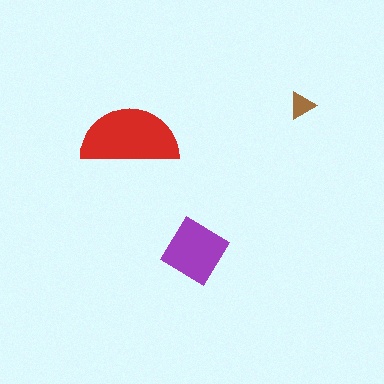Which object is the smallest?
The brown triangle.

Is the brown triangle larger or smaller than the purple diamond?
Smaller.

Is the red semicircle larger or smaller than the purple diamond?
Larger.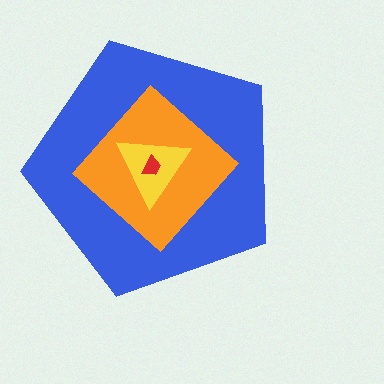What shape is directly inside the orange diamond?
The yellow triangle.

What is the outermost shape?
The blue pentagon.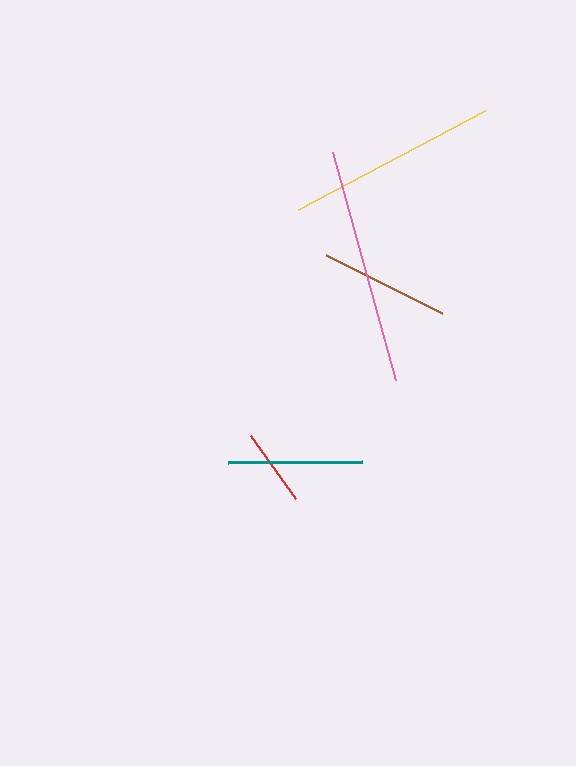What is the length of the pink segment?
The pink segment is approximately 236 pixels long.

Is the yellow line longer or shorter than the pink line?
The pink line is longer than the yellow line.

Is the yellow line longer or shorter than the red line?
The yellow line is longer than the red line.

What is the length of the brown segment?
The brown segment is approximately 130 pixels long.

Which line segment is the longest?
The pink line is the longest at approximately 236 pixels.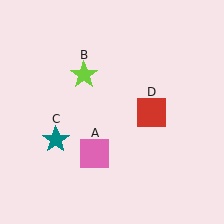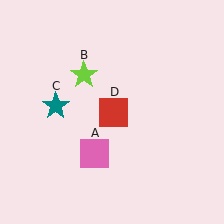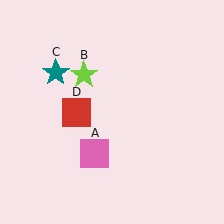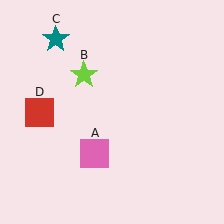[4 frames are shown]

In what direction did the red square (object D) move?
The red square (object D) moved left.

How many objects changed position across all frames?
2 objects changed position: teal star (object C), red square (object D).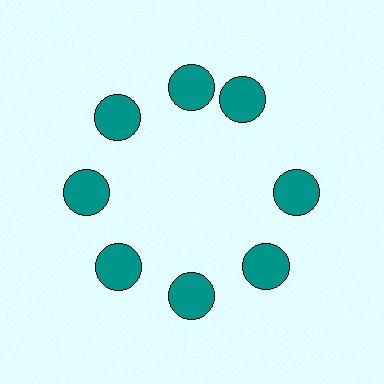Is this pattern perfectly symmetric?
No. The 8 teal circles are arranged in a ring, but one element near the 2 o'clock position is rotated out of alignment along the ring, breaking the 8-fold rotational symmetry.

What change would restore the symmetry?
The symmetry would be restored by rotating it back into even spacing with its neighbors so that all 8 circles sit at equal angles and equal distance from the center.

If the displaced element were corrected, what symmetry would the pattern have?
It would have 8-fold rotational symmetry — the pattern would map onto itself every 45 degrees.